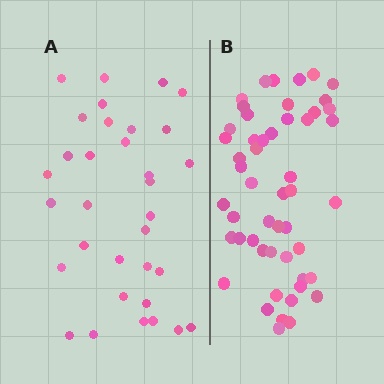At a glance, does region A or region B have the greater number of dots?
Region B (the right region) has more dots.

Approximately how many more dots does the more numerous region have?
Region B has approximately 20 more dots than region A.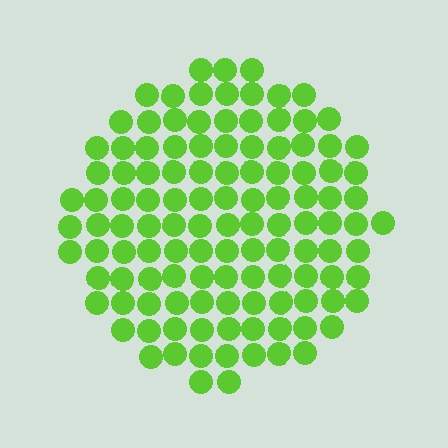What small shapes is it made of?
It is made of small circles.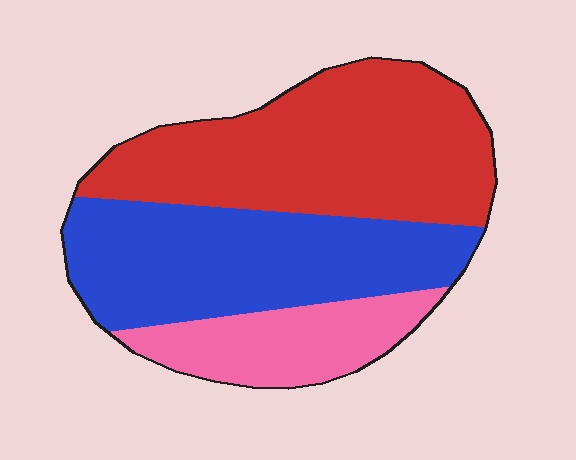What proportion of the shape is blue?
Blue takes up between a quarter and a half of the shape.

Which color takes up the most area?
Red, at roughly 45%.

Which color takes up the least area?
Pink, at roughly 20%.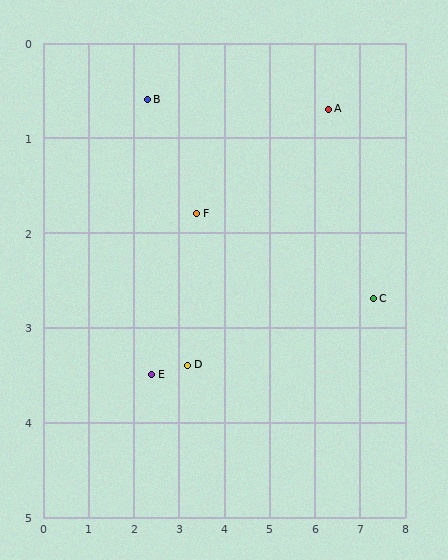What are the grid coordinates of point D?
Point D is at approximately (3.2, 3.4).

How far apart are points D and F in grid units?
Points D and F are about 1.6 grid units apart.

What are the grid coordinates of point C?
Point C is at approximately (7.3, 2.7).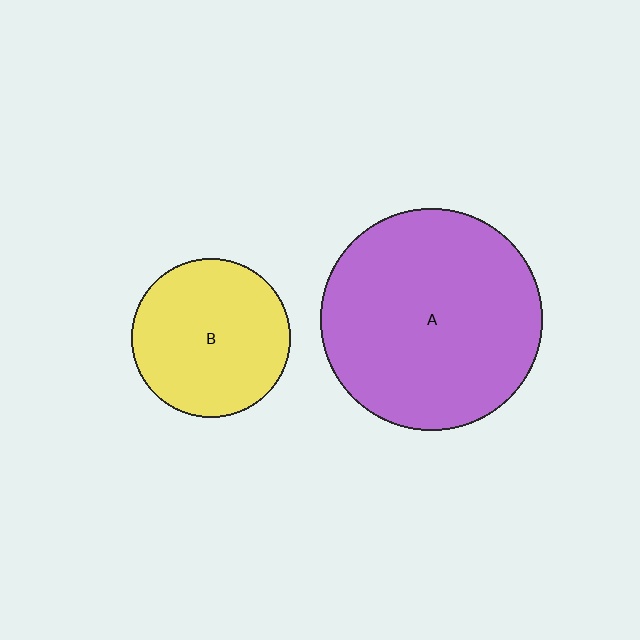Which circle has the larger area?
Circle A (purple).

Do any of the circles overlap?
No, none of the circles overlap.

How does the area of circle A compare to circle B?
Approximately 1.9 times.